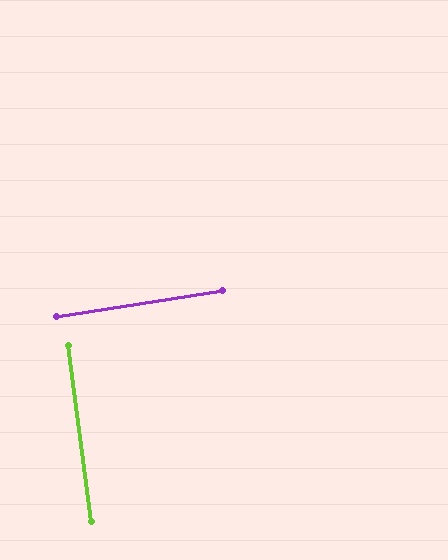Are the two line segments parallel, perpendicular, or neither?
Perpendicular — they meet at approximately 89°.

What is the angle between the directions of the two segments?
Approximately 89 degrees.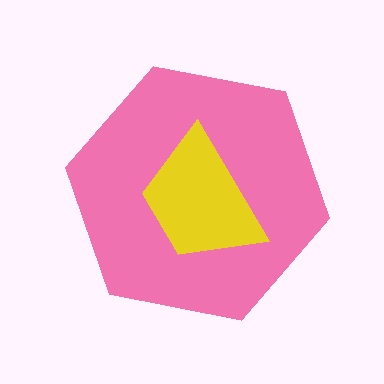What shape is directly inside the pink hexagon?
The yellow trapezoid.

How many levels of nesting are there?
2.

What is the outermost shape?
The pink hexagon.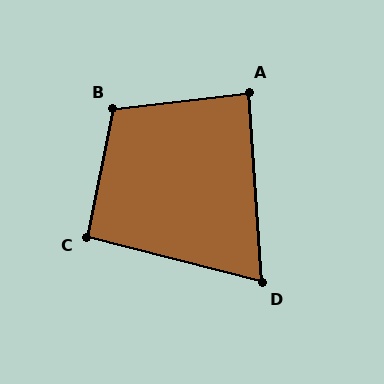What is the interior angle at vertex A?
Approximately 87 degrees (approximately right).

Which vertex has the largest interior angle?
B, at approximately 108 degrees.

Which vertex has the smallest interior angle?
D, at approximately 72 degrees.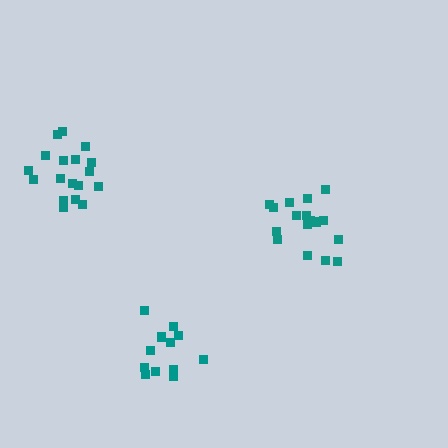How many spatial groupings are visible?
There are 3 spatial groupings.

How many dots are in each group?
Group 1: 12 dots, Group 2: 18 dots, Group 3: 18 dots (48 total).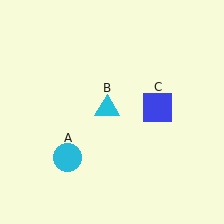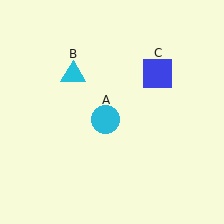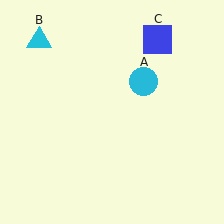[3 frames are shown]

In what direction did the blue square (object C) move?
The blue square (object C) moved up.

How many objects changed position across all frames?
3 objects changed position: cyan circle (object A), cyan triangle (object B), blue square (object C).